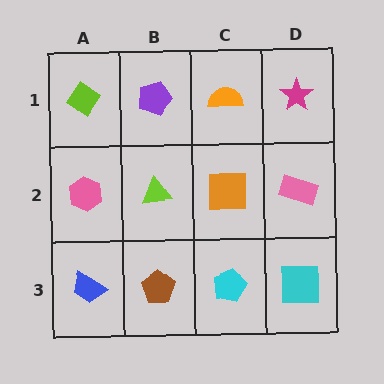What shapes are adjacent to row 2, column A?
A lime diamond (row 1, column A), a blue trapezoid (row 3, column A), a lime triangle (row 2, column B).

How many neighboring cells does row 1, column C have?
3.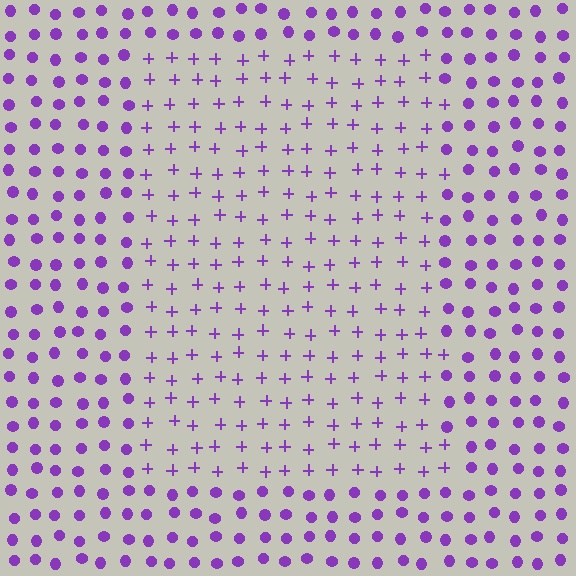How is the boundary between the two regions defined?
The boundary is defined by a change in element shape: plus signs inside vs. circles outside. All elements share the same color and spacing.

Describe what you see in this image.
The image is filled with small purple elements arranged in a uniform grid. A rectangle-shaped region contains plus signs, while the surrounding area contains circles. The boundary is defined purely by the change in element shape.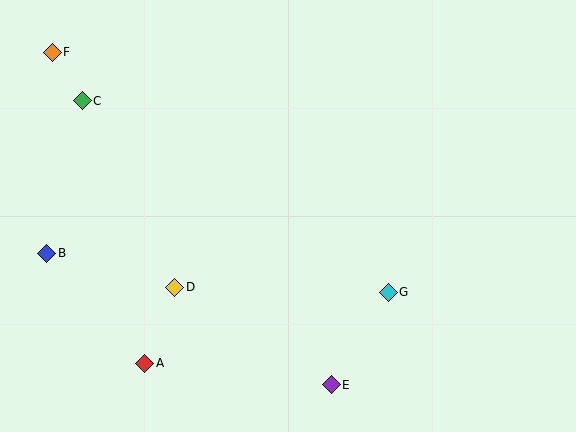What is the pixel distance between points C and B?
The distance between C and B is 157 pixels.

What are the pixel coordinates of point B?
Point B is at (47, 254).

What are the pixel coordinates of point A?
Point A is at (145, 363).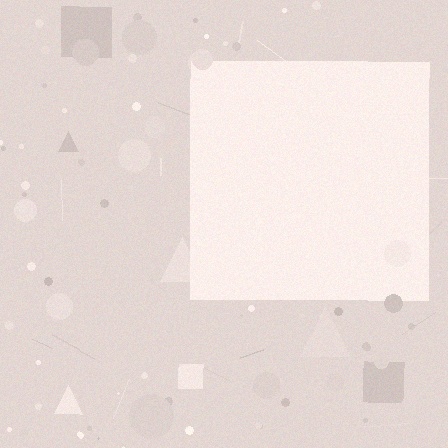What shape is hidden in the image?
A square is hidden in the image.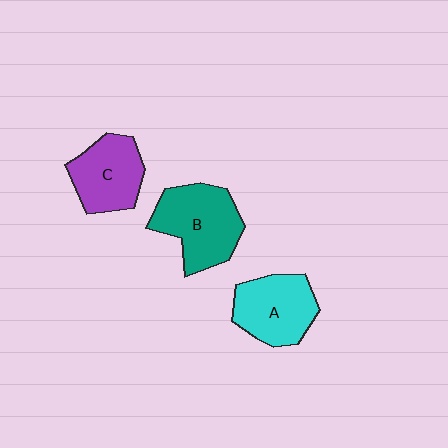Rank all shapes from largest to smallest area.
From largest to smallest: B (teal), A (cyan), C (purple).